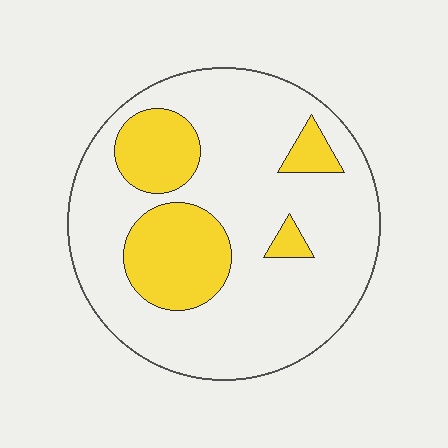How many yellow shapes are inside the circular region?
4.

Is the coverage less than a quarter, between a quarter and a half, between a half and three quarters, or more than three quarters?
Less than a quarter.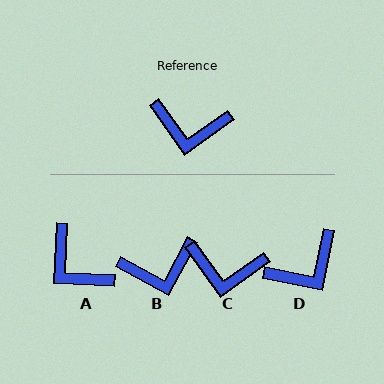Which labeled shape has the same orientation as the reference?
C.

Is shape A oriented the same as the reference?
No, it is off by about 38 degrees.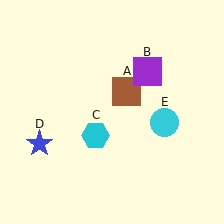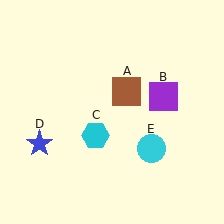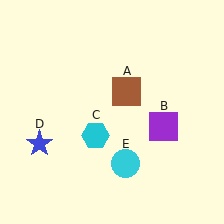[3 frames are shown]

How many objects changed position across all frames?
2 objects changed position: purple square (object B), cyan circle (object E).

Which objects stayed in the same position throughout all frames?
Brown square (object A) and cyan hexagon (object C) and blue star (object D) remained stationary.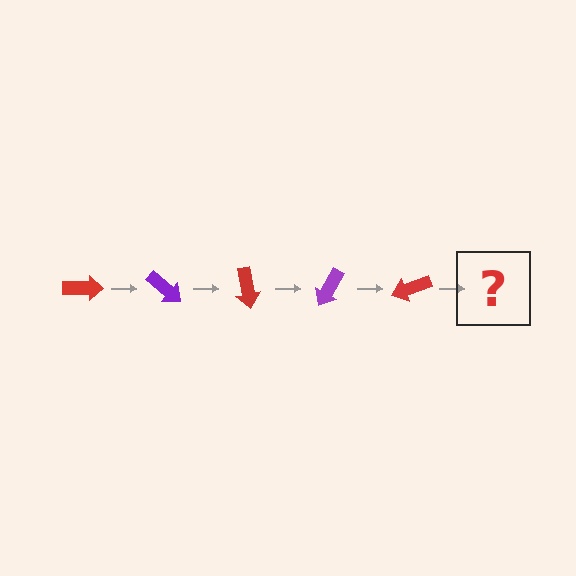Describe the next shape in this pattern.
It should be a purple arrow, rotated 200 degrees from the start.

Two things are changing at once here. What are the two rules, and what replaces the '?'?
The two rules are that it rotates 40 degrees each step and the color cycles through red and purple. The '?' should be a purple arrow, rotated 200 degrees from the start.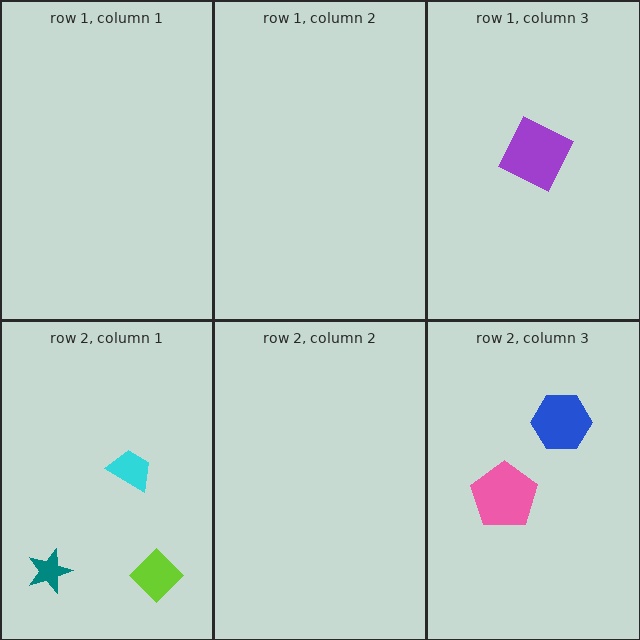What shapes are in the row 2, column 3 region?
The pink pentagon, the blue hexagon.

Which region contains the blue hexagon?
The row 2, column 3 region.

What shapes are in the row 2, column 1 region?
The teal star, the cyan trapezoid, the lime diamond.